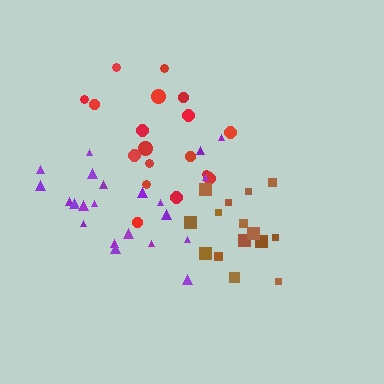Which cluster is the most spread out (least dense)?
Purple.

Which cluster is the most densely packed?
Brown.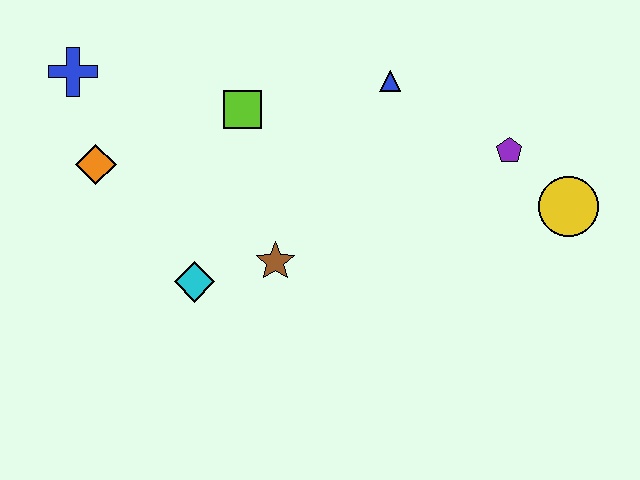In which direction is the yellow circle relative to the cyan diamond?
The yellow circle is to the right of the cyan diamond.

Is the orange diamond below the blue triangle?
Yes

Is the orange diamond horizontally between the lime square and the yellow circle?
No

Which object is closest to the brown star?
The cyan diamond is closest to the brown star.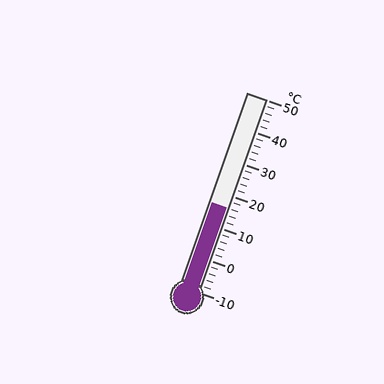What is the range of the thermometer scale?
The thermometer scale ranges from -10°C to 50°C.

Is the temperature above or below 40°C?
The temperature is below 40°C.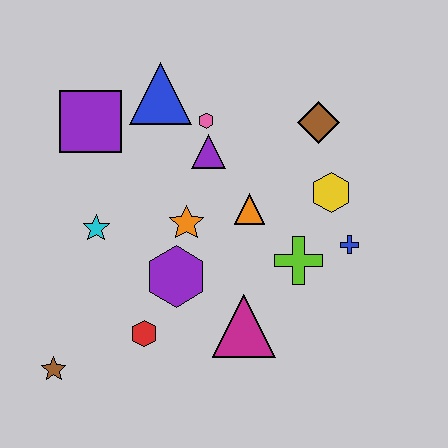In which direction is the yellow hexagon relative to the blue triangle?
The yellow hexagon is to the right of the blue triangle.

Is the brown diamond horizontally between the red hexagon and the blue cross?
Yes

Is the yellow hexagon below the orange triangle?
No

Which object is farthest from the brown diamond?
The brown star is farthest from the brown diamond.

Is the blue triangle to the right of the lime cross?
No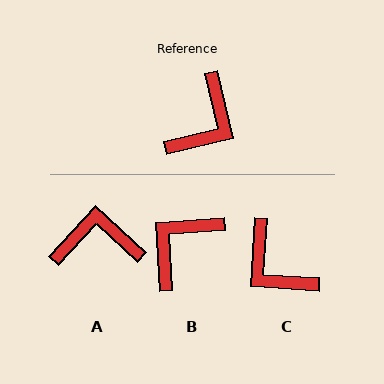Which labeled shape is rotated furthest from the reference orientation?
B, about 170 degrees away.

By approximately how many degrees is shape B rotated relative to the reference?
Approximately 170 degrees counter-clockwise.